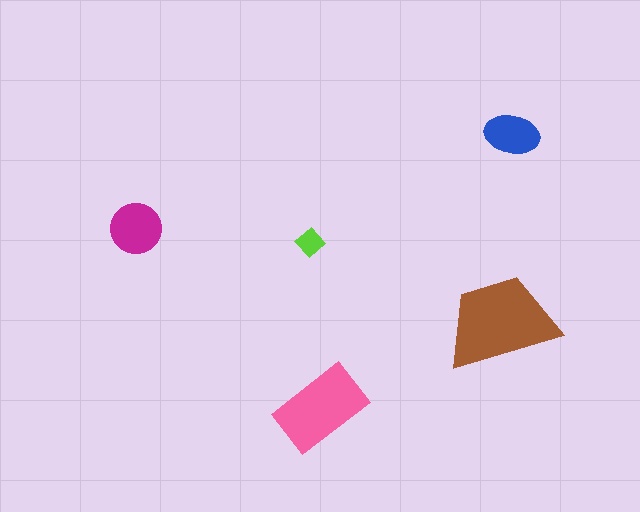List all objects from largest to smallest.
The brown trapezoid, the pink rectangle, the magenta circle, the blue ellipse, the lime diamond.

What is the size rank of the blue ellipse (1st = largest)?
4th.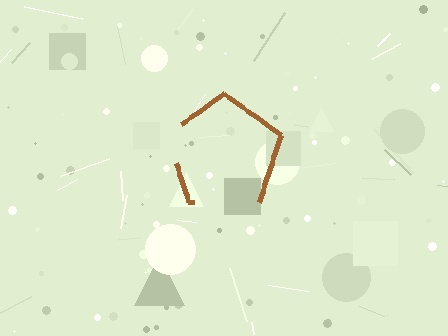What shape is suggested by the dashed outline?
The dashed outline suggests a pentagon.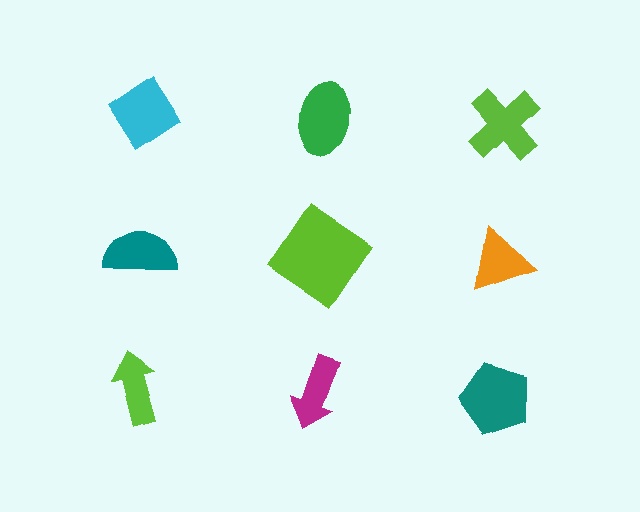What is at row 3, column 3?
A teal pentagon.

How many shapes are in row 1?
3 shapes.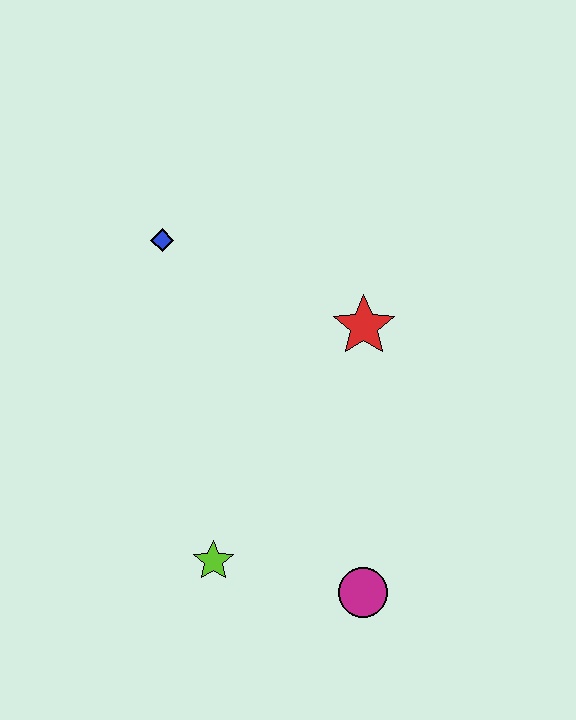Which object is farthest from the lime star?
The blue diamond is farthest from the lime star.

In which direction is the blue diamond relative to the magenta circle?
The blue diamond is above the magenta circle.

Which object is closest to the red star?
The blue diamond is closest to the red star.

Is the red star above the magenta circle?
Yes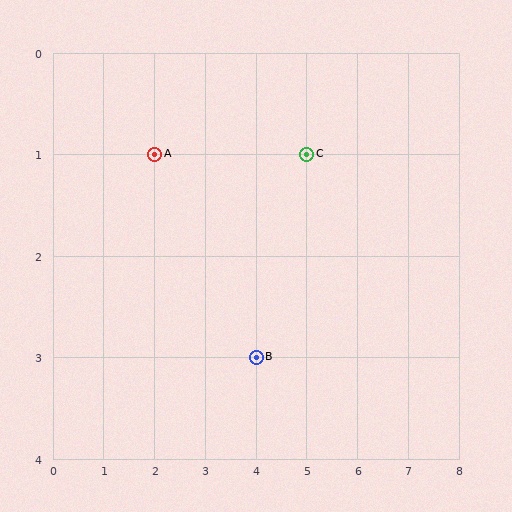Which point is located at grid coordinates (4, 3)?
Point B is at (4, 3).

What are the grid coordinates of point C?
Point C is at grid coordinates (5, 1).